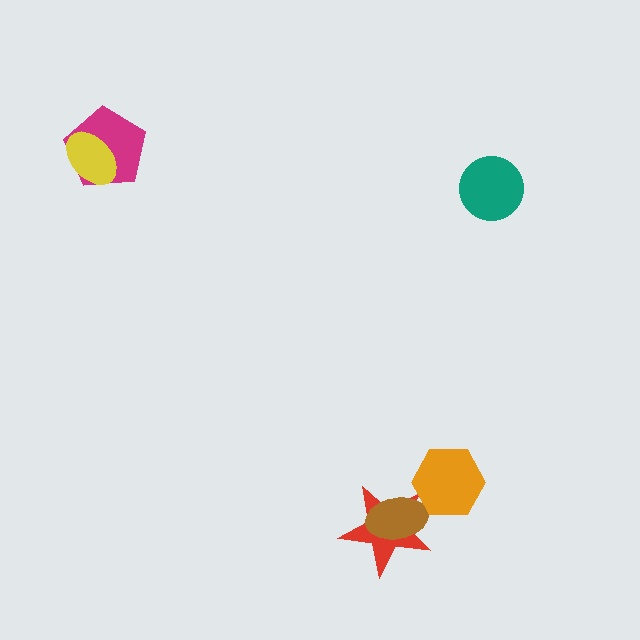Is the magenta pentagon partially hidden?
Yes, it is partially covered by another shape.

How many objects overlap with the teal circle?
0 objects overlap with the teal circle.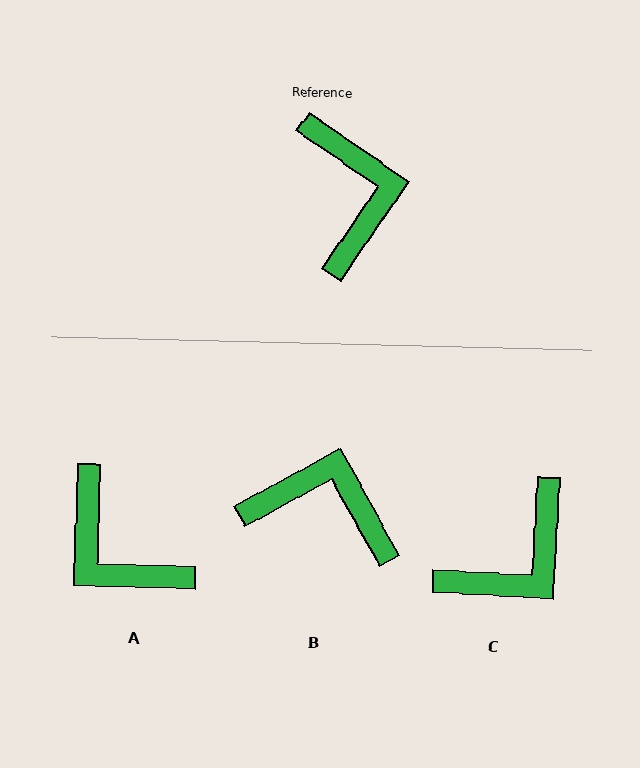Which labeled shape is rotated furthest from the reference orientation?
A, about 147 degrees away.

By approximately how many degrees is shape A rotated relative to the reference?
Approximately 147 degrees clockwise.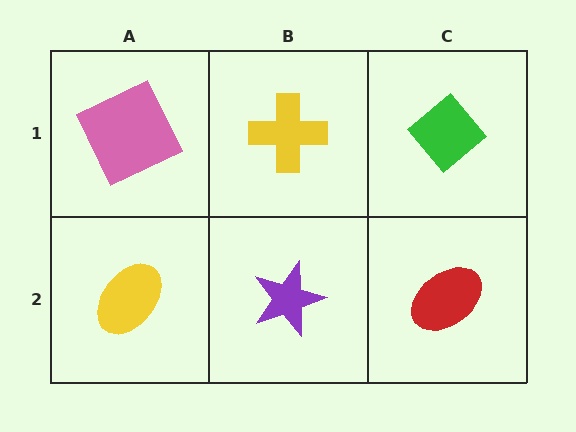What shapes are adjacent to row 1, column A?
A yellow ellipse (row 2, column A), a yellow cross (row 1, column B).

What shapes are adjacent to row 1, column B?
A purple star (row 2, column B), a pink square (row 1, column A), a green diamond (row 1, column C).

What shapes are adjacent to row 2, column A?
A pink square (row 1, column A), a purple star (row 2, column B).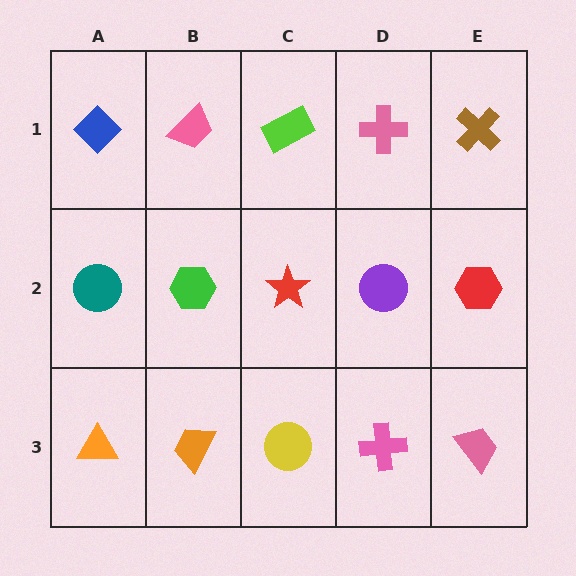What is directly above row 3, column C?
A red star.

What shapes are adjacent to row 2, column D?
A pink cross (row 1, column D), a pink cross (row 3, column D), a red star (row 2, column C), a red hexagon (row 2, column E).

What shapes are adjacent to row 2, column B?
A pink trapezoid (row 1, column B), an orange trapezoid (row 3, column B), a teal circle (row 2, column A), a red star (row 2, column C).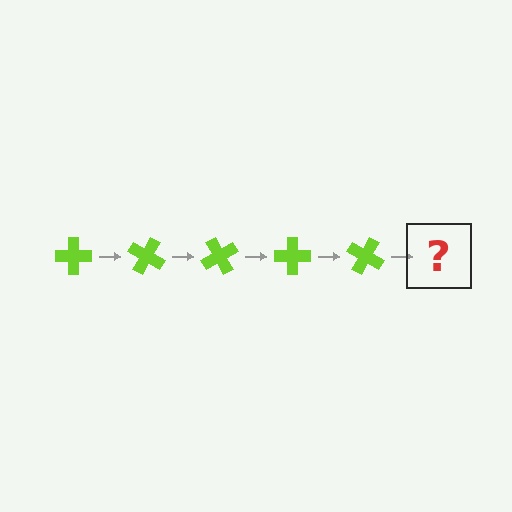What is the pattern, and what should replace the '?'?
The pattern is that the cross rotates 30 degrees each step. The '?' should be a lime cross rotated 150 degrees.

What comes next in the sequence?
The next element should be a lime cross rotated 150 degrees.